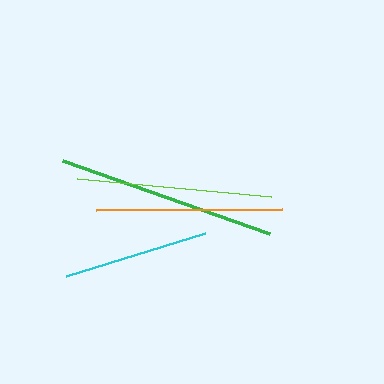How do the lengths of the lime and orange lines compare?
The lime and orange lines are approximately the same length.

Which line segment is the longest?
The green line is the longest at approximately 220 pixels.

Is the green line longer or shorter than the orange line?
The green line is longer than the orange line.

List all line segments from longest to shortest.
From longest to shortest: green, lime, orange, cyan.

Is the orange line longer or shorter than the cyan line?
The orange line is longer than the cyan line.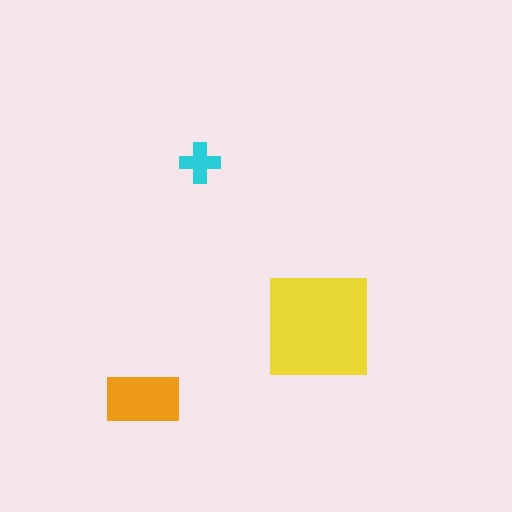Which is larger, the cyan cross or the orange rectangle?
The orange rectangle.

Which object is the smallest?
The cyan cross.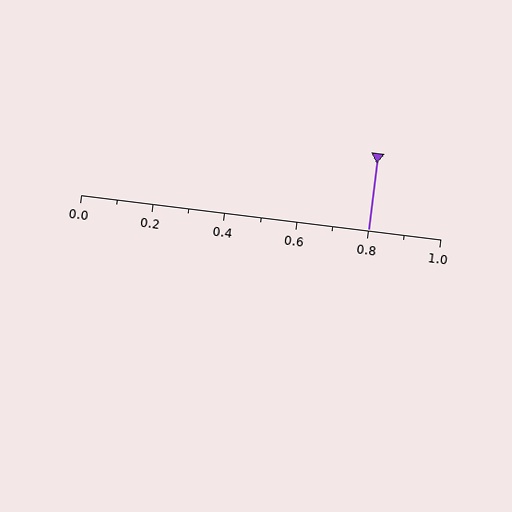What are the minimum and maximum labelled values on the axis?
The axis runs from 0.0 to 1.0.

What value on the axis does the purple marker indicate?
The marker indicates approximately 0.8.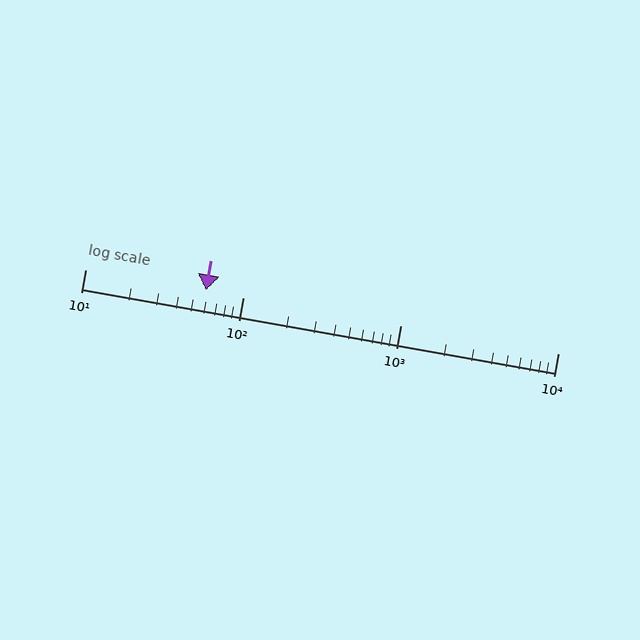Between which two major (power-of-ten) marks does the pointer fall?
The pointer is between 10 and 100.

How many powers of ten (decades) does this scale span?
The scale spans 3 decades, from 10 to 10000.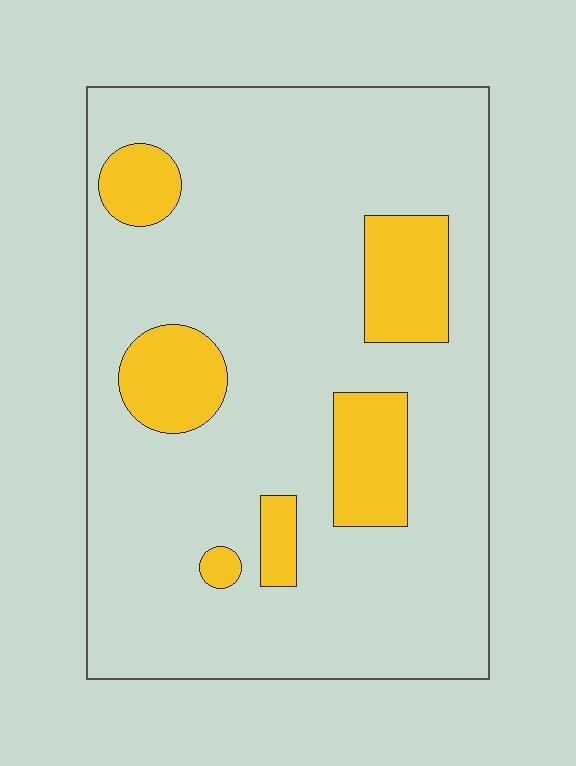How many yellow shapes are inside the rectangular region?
6.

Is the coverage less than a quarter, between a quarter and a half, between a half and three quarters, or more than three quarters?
Less than a quarter.